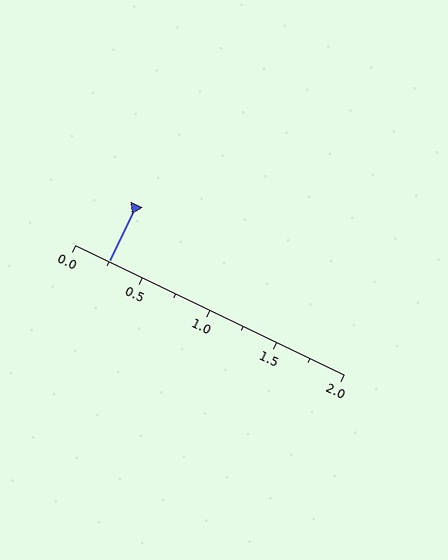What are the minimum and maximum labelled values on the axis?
The axis runs from 0.0 to 2.0.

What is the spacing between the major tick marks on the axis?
The major ticks are spaced 0.5 apart.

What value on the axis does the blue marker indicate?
The marker indicates approximately 0.25.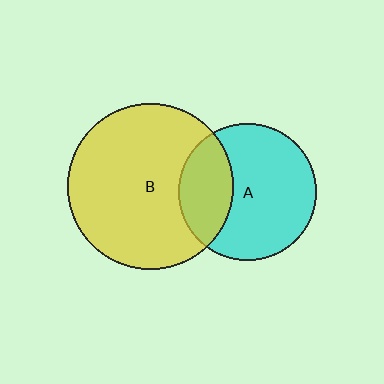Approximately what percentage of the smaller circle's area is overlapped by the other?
Approximately 30%.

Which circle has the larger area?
Circle B (yellow).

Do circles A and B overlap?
Yes.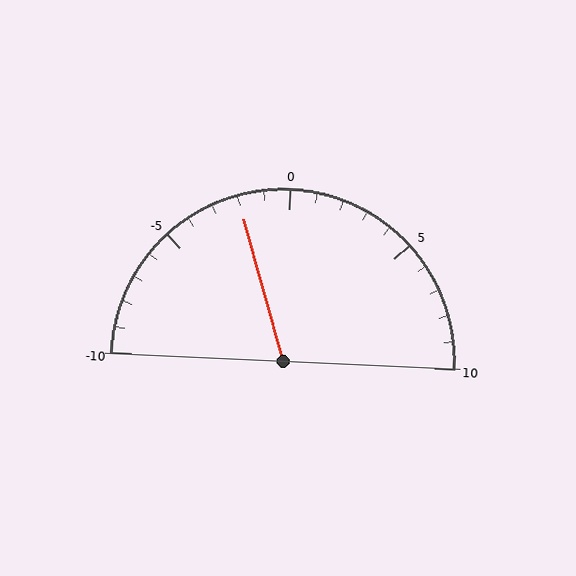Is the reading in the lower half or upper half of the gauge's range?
The reading is in the lower half of the range (-10 to 10).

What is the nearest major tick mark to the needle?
The nearest major tick mark is 0.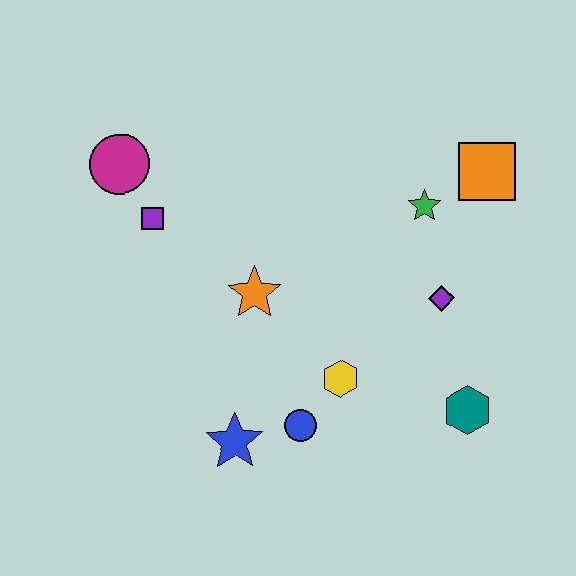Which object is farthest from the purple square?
The teal hexagon is farthest from the purple square.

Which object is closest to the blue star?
The blue circle is closest to the blue star.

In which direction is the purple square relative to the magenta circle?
The purple square is below the magenta circle.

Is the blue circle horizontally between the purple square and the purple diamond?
Yes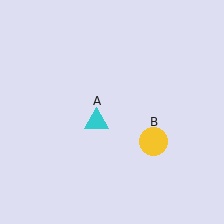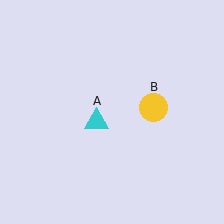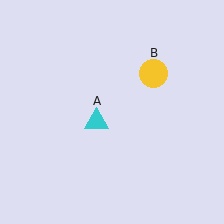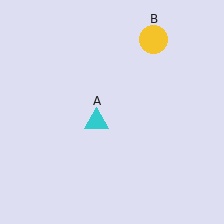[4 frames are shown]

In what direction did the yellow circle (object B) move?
The yellow circle (object B) moved up.